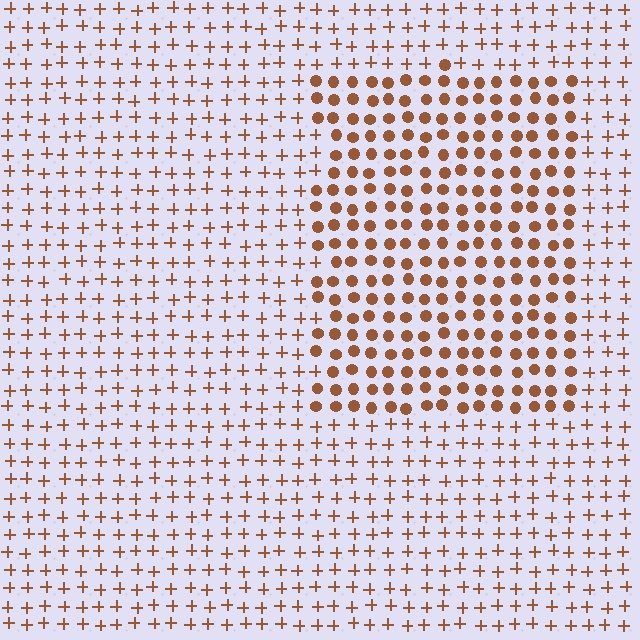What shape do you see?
I see a rectangle.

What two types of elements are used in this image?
The image uses circles inside the rectangle region and plus signs outside it.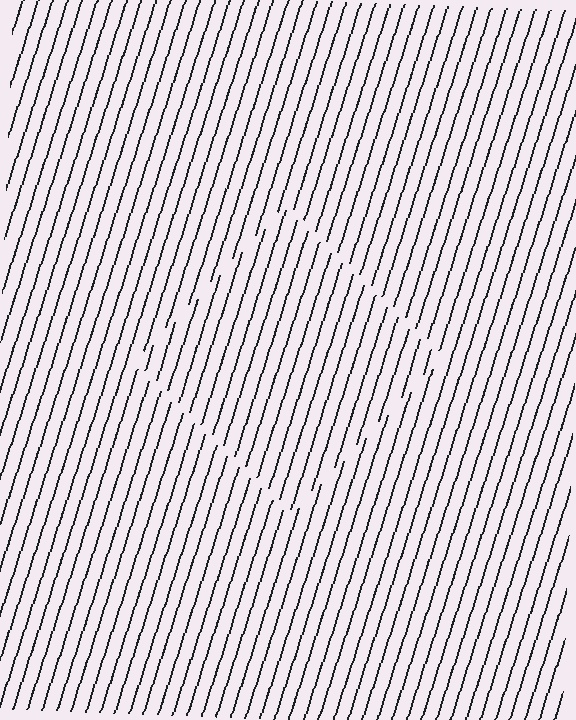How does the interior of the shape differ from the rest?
The interior of the shape contains the same grating, shifted by half a period — the contour is defined by the phase discontinuity where line-ends from the inner and outer gratings abut.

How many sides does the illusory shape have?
4 sides — the line-ends trace a square.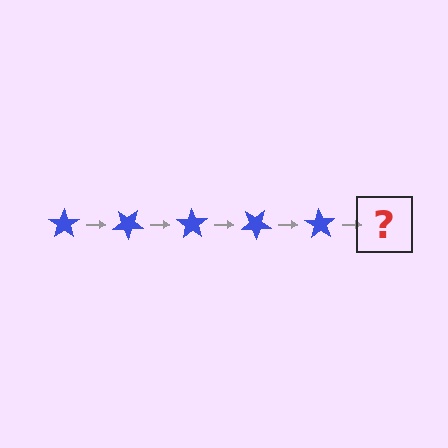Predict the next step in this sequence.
The next step is a blue star rotated 175 degrees.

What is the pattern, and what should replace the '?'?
The pattern is that the star rotates 35 degrees each step. The '?' should be a blue star rotated 175 degrees.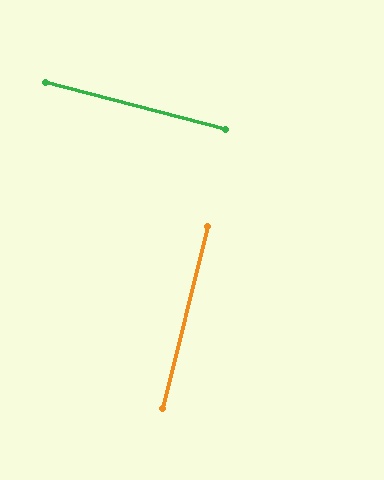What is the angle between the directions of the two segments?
Approximately 89 degrees.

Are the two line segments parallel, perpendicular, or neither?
Perpendicular — they meet at approximately 89°.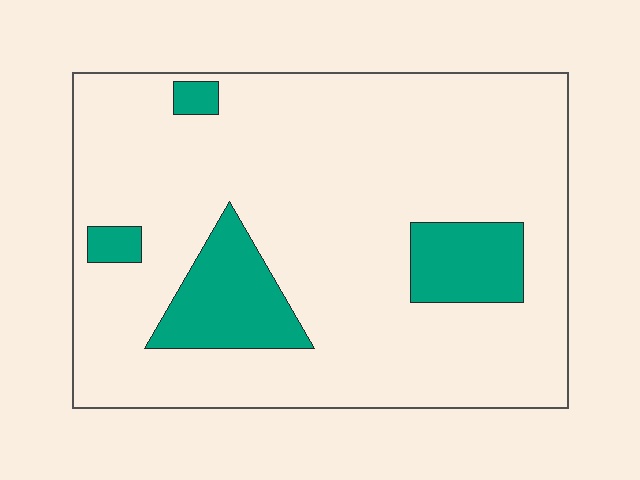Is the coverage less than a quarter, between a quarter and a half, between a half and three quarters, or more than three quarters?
Less than a quarter.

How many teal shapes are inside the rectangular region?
4.